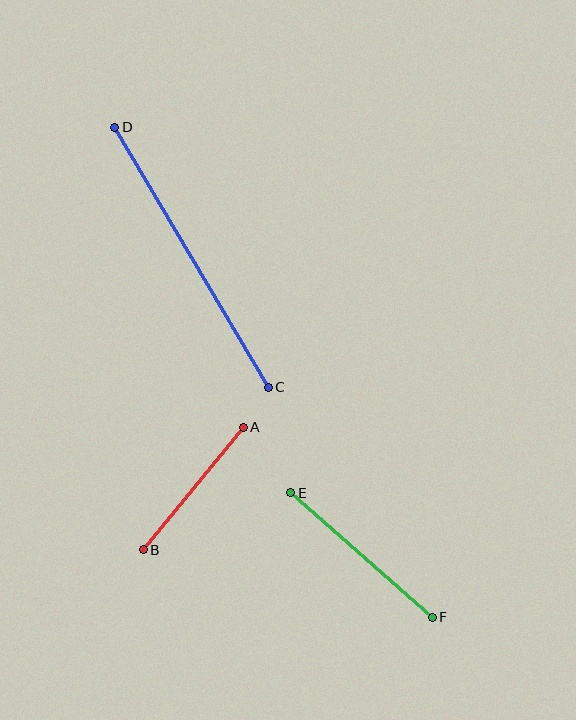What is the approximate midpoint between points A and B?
The midpoint is at approximately (193, 489) pixels.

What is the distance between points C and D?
The distance is approximately 302 pixels.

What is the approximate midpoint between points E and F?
The midpoint is at approximately (362, 555) pixels.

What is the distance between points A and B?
The distance is approximately 158 pixels.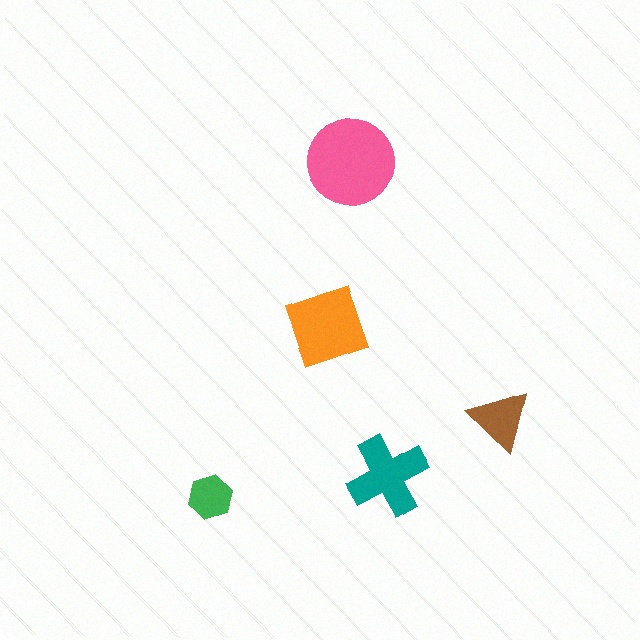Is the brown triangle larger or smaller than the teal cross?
Smaller.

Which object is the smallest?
The green hexagon.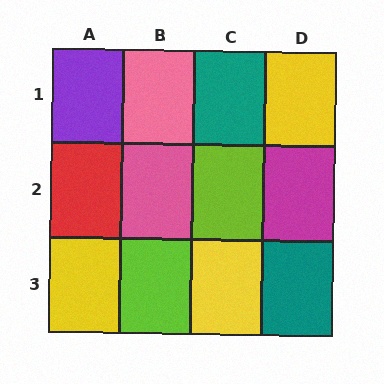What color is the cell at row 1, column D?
Yellow.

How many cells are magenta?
1 cell is magenta.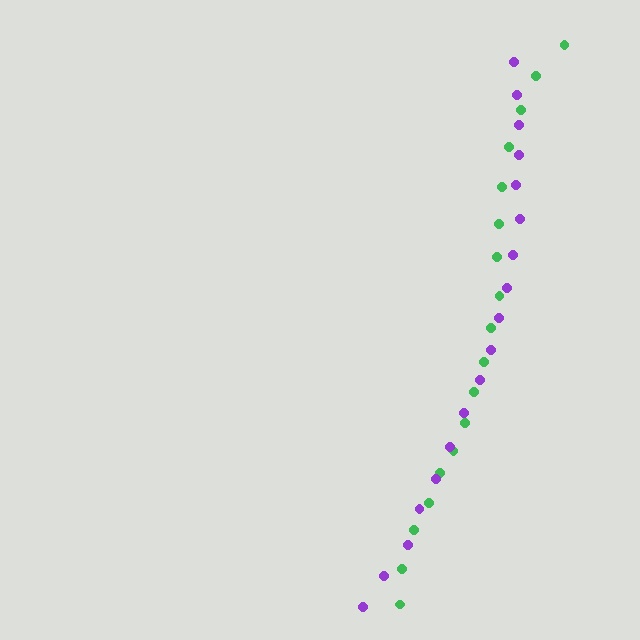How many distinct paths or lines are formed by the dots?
There are 2 distinct paths.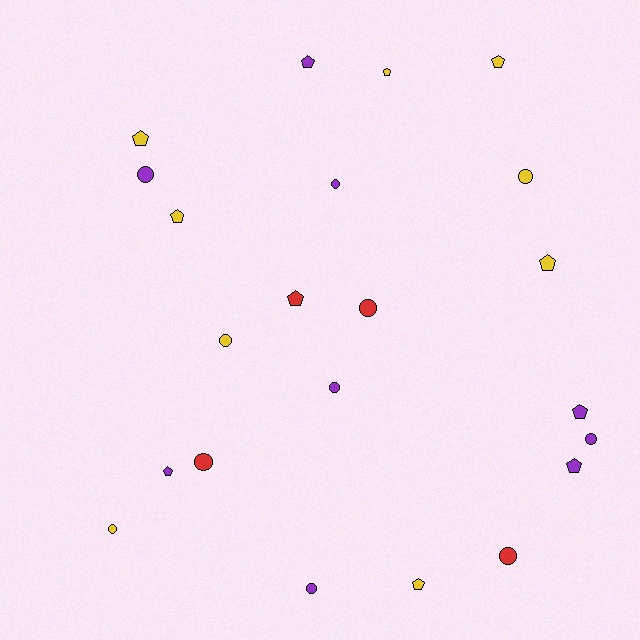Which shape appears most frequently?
Pentagon, with 11 objects.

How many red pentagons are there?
There is 1 red pentagon.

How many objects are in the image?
There are 22 objects.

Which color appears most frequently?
Yellow, with 9 objects.